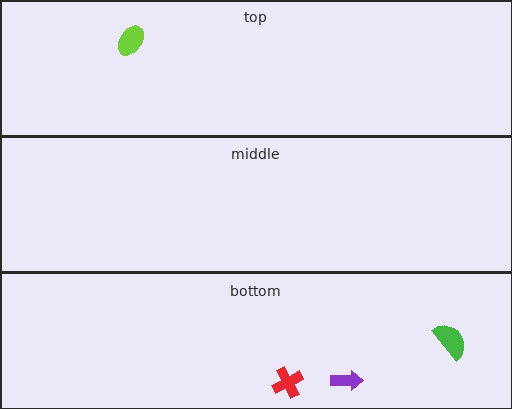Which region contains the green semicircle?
The bottom region.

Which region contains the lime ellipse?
The top region.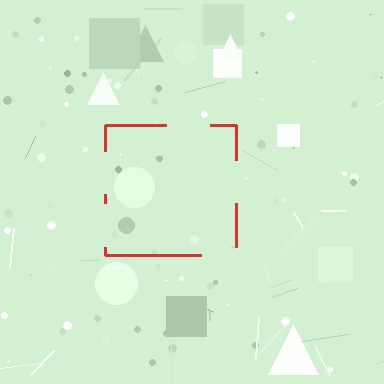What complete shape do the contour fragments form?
The contour fragments form a square.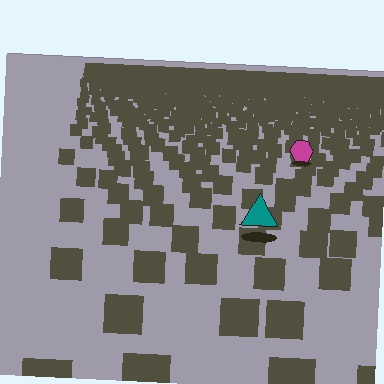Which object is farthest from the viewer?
The magenta hexagon is farthest from the viewer. It appears smaller and the ground texture around it is denser.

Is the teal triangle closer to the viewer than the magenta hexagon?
Yes. The teal triangle is closer — you can tell from the texture gradient: the ground texture is coarser near it.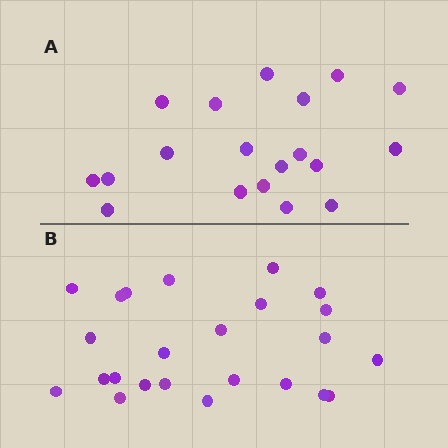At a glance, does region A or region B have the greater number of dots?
Region B (the bottom region) has more dots.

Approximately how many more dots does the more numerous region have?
Region B has about 5 more dots than region A.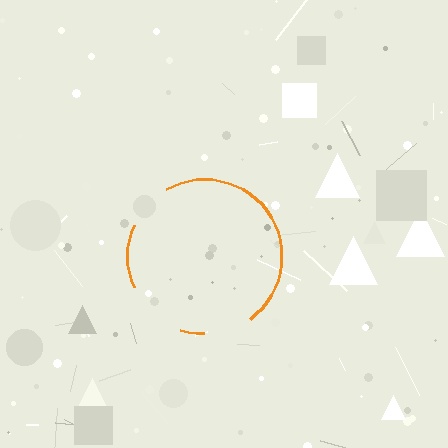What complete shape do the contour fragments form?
The contour fragments form a circle.